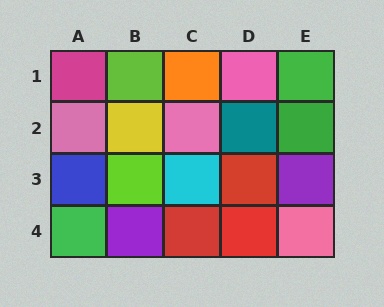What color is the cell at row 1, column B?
Lime.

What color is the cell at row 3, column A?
Blue.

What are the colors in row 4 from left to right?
Green, purple, red, red, pink.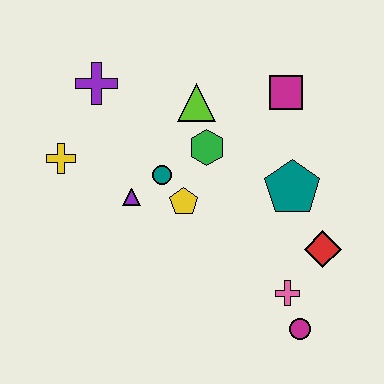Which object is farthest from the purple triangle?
The magenta circle is farthest from the purple triangle.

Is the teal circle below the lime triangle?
Yes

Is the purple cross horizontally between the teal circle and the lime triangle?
No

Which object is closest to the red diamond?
The pink cross is closest to the red diamond.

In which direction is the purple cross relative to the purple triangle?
The purple cross is above the purple triangle.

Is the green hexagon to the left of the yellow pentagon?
No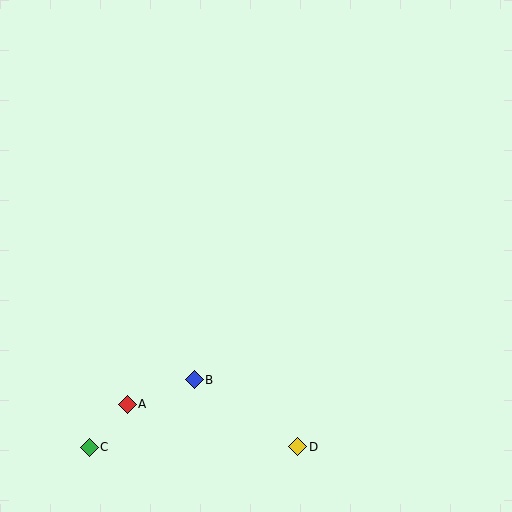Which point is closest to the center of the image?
Point B at (194, 380) is closest to the center.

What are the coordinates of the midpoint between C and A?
The midpoint between C and A is at (108, 426).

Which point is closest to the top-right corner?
Point B is closest to the top-right corner.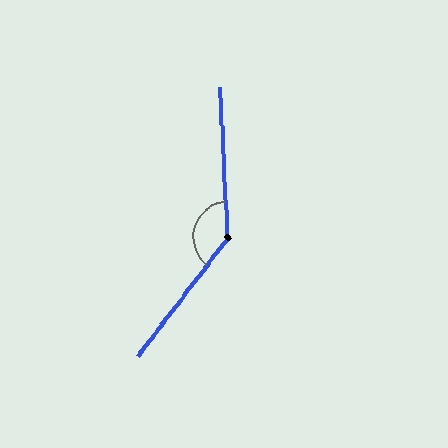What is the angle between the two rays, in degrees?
Approximately 140 degrees.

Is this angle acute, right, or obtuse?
It is obtuse.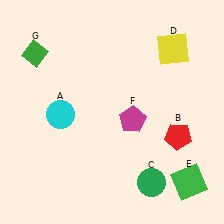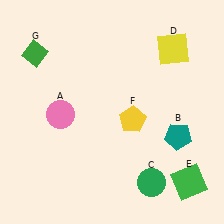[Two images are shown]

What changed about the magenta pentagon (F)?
In Image 1, F is magenta. In Image 2, it changed to yellow.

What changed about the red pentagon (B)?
In Image 1, B is red. In Image 2, it changed to teal.